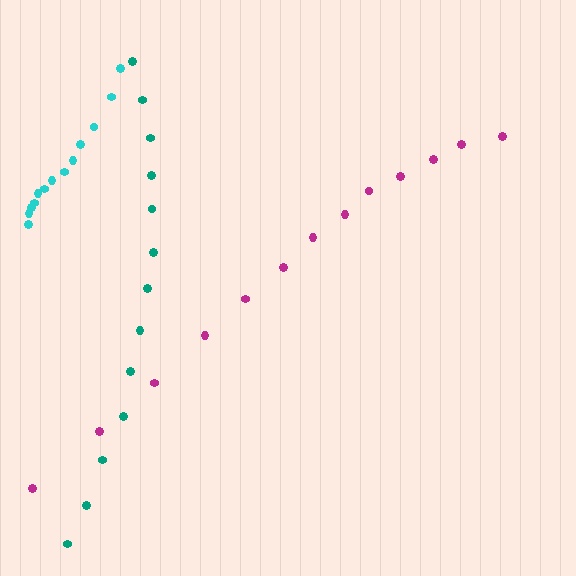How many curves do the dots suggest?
There are 3 distinct paths.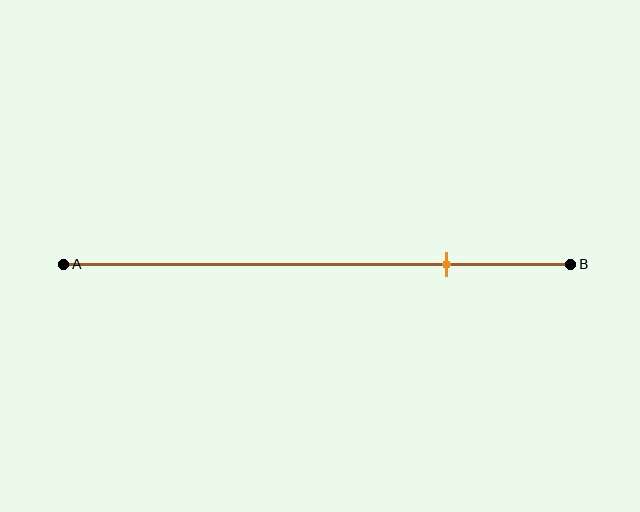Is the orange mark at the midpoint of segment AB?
No, the mark is at about 75% from A, not at the 50% midpoint.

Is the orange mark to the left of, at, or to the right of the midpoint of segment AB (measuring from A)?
The orange mark is to the right of the midpoint of segment AB.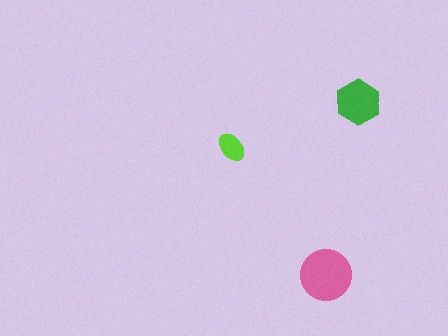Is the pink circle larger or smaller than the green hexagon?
Larger.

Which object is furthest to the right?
The green hexagon is rightmost.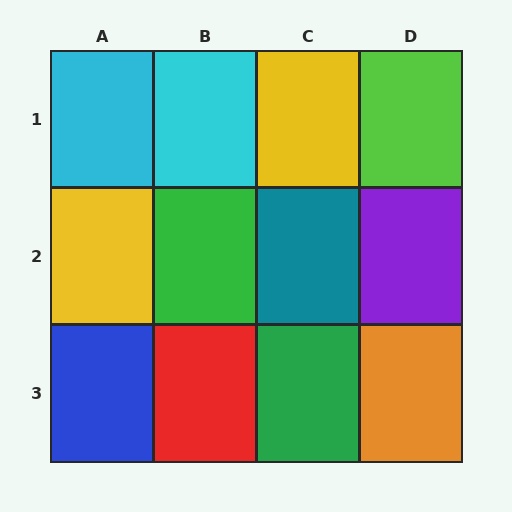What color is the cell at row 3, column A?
Blue.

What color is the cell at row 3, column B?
Red.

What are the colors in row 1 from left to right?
Cyan, cyan, yellow, lime.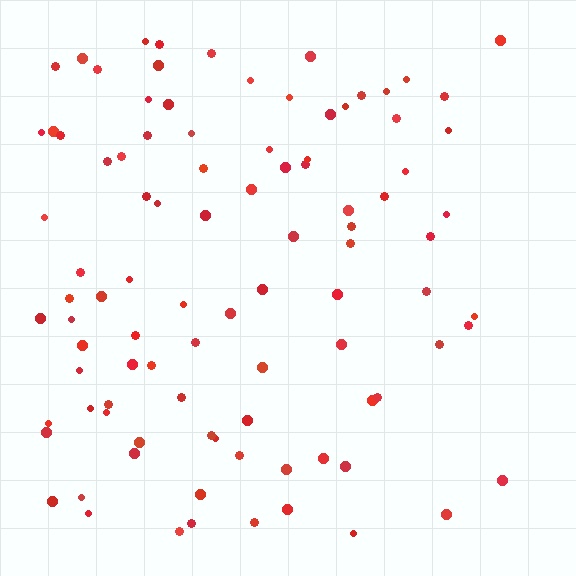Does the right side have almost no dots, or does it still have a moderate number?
Still a moderate number, just noticeably fewer than the left.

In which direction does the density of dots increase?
From right to left, with the left side densest.